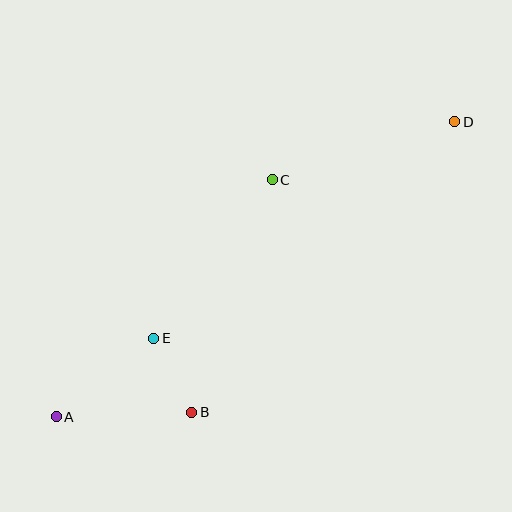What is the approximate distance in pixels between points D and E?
The distance between D and E is approximately 371 pixels.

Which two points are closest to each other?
Points B and E are closest to each other.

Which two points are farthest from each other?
Points A and D are farthest from each other.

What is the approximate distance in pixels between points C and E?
The distance between C and E is approximately 198 pixels.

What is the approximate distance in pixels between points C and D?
The distance between C and D is approximately 191 pixels.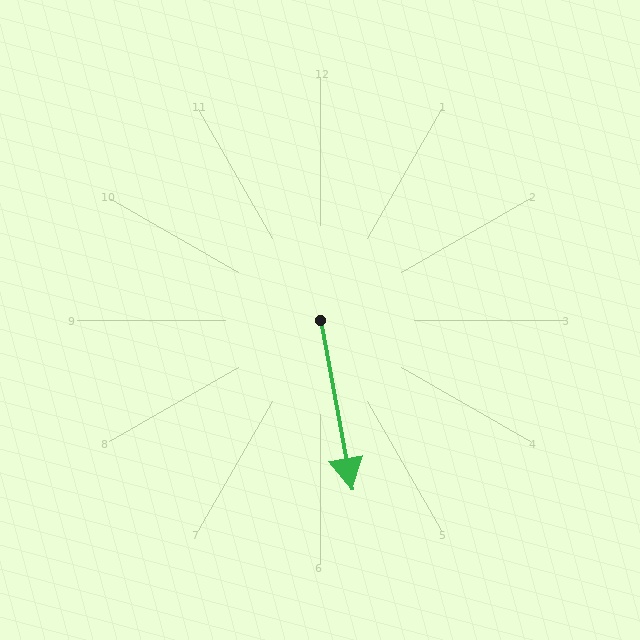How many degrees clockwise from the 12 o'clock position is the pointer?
Approximately 169 degrees.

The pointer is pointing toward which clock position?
Roughly 6 o'clock.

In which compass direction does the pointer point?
South.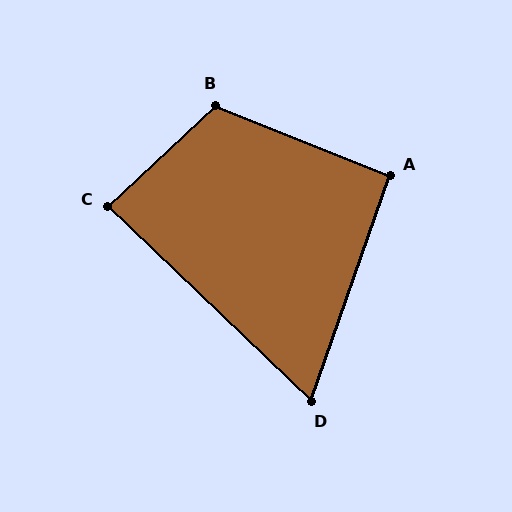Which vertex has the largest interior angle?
B, at approximately 115 degrees.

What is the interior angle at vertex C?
Approximately 87 degrees (approximately right).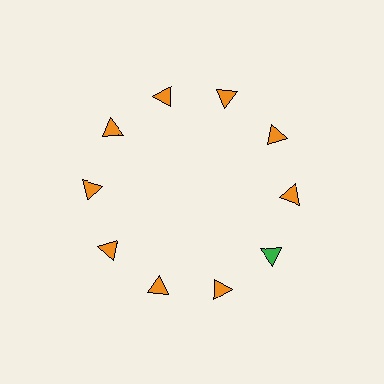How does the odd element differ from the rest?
It has a different color: green instead of orange.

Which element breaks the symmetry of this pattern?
The green triangle at roughly the 4 o'clock position breaks the symmetry. All other shapes are orange triangles.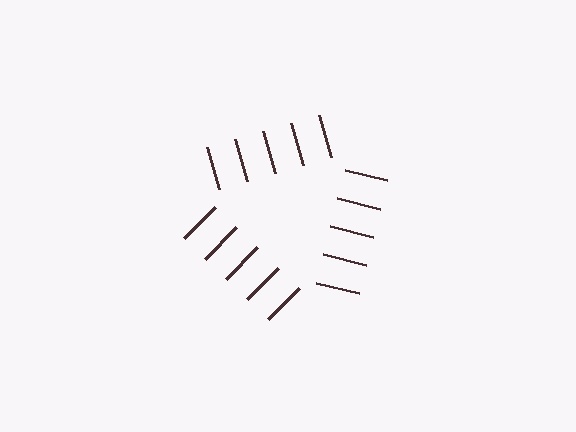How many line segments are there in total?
15 — 5 along each of the 3 edges.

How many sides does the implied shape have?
3 sides — the line-ends trace a triangle.